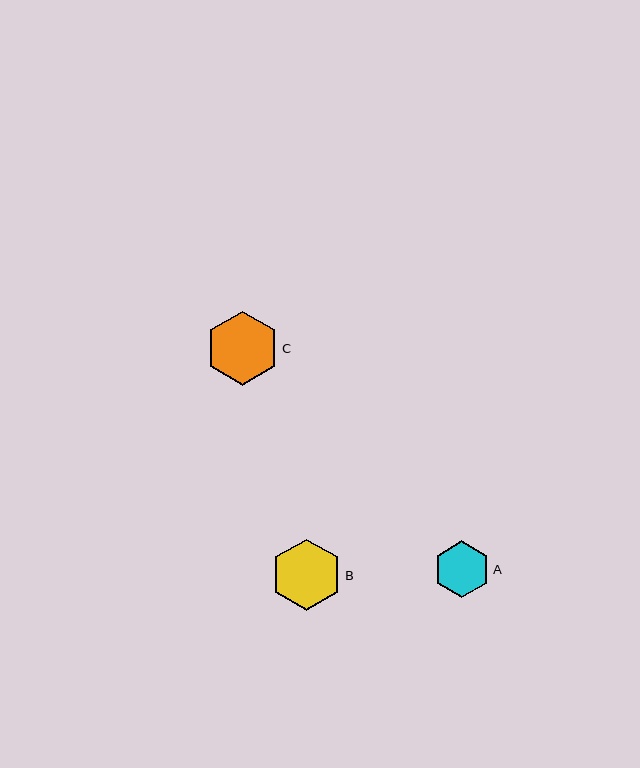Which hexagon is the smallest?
Hexagon A is the smallest with a size of approximately 57 pixels.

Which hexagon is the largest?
Hexagon C is the largest with a size of approximately 74 pixels.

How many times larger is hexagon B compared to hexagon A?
Hexagon B is approximately 1.3 times the size of hexagon A.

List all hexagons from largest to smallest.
From largest to smallest: C, B, A.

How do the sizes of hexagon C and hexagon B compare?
Hexagon C and hexagon B are approximately the same size.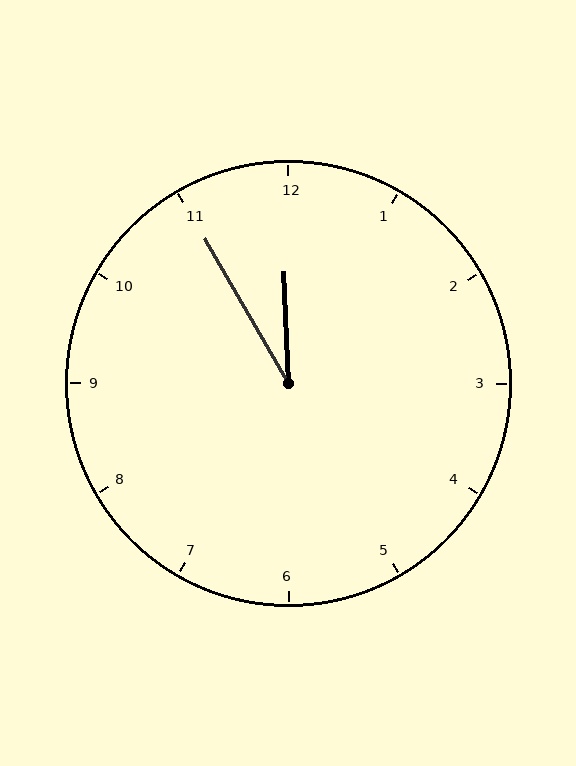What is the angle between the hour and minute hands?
Approximately 28 degrees.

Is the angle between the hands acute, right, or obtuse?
It is acute.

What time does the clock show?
11:55.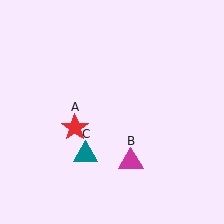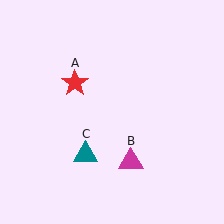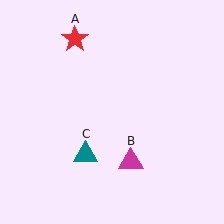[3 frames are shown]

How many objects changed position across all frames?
1 object changed position: red star (object A).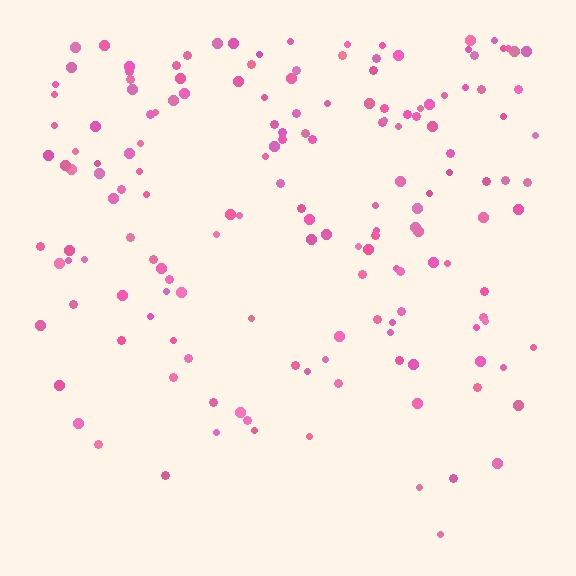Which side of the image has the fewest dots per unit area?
The bottom.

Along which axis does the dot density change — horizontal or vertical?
Vertical.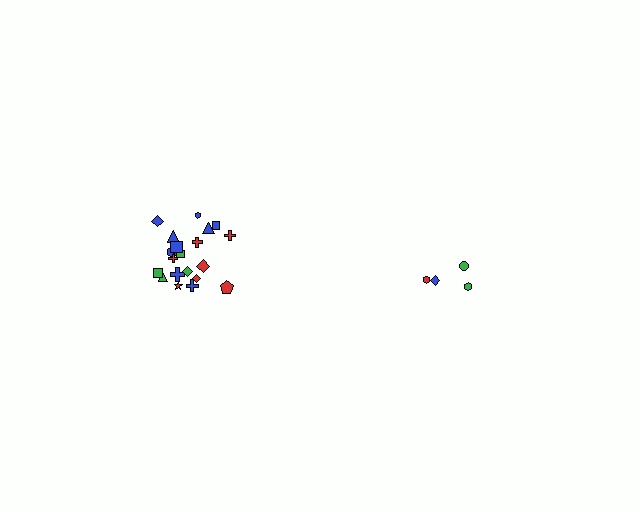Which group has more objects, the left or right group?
The left group.